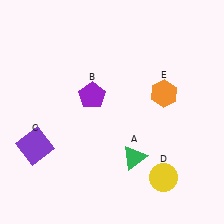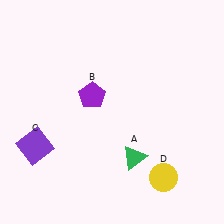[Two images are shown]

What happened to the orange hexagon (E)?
The orange hexagon (E) was removed in Image 2. It was in the top-right area of Image 1.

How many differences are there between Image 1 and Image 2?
There is 1 difference between the two images.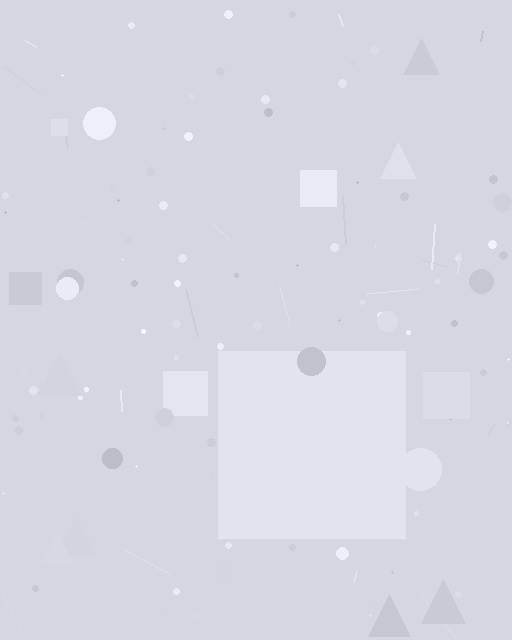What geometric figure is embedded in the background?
A square is embedded in the background.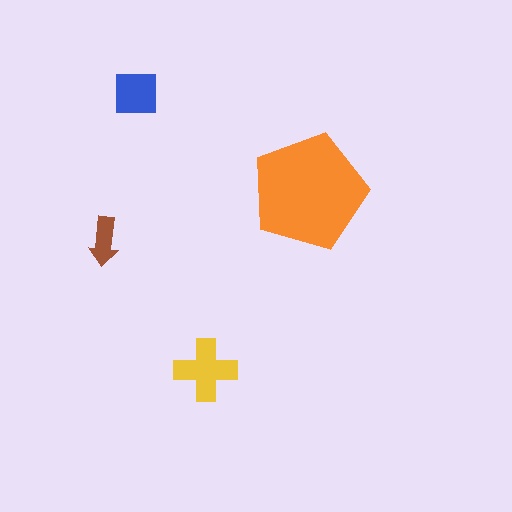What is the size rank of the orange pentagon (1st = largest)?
1st.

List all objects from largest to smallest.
The orange pentagon, the yellow cross, the blue square, the brown arrow.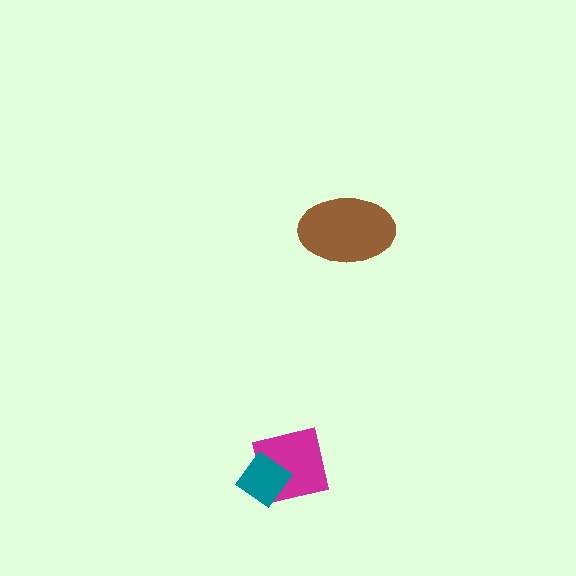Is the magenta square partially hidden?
Yes, it is partially covered by another shape.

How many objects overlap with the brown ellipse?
0 objects overlap with the brown ellipse.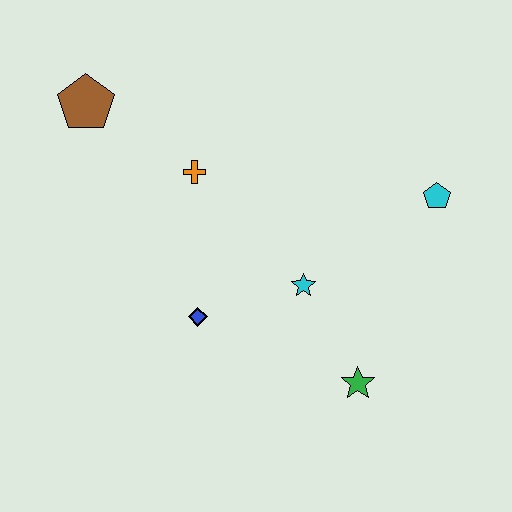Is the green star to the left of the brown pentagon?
No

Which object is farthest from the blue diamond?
The cyan pentagon is farthest from the blue diamond.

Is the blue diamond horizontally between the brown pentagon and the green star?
Yes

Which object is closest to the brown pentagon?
The orange cross is closest to the brown pentagon.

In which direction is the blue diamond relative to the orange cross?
The blue diamond is below the orange cross.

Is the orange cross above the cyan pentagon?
Yes